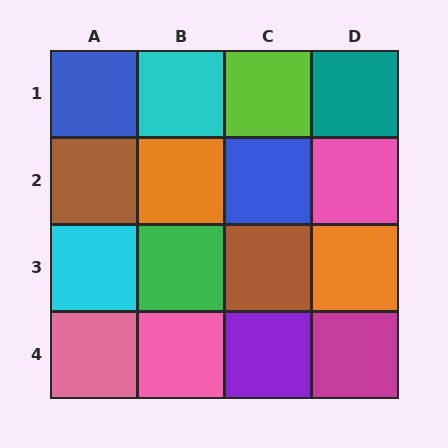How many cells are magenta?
1 cell is magenta.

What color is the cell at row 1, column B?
Cyan.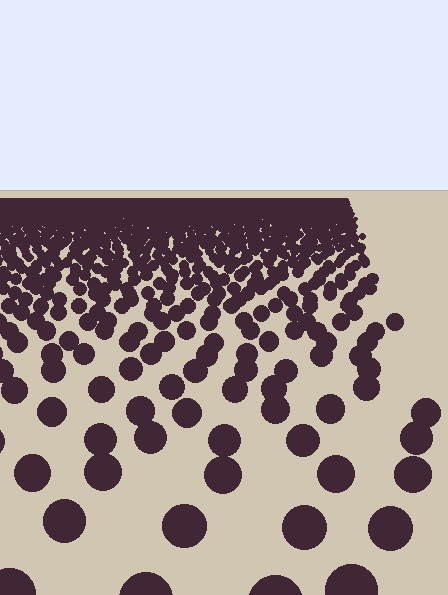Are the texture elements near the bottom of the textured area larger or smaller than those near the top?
Larger. Near the bottom, elements are closer to the viewer and appear at a bigger on-screen size.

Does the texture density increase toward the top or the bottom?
Density increases toward the top.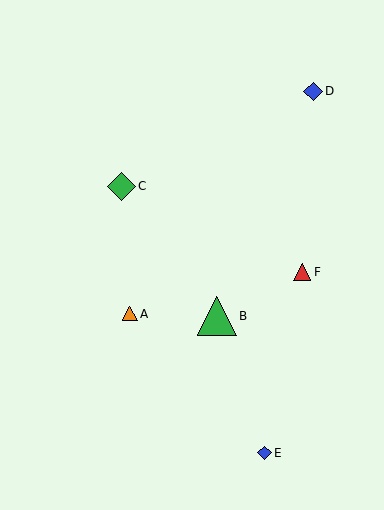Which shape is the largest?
The green triangle (labeled B) is the largest.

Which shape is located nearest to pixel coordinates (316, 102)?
The blue diamond (labeled D) at (313, 91) is nearest to that location.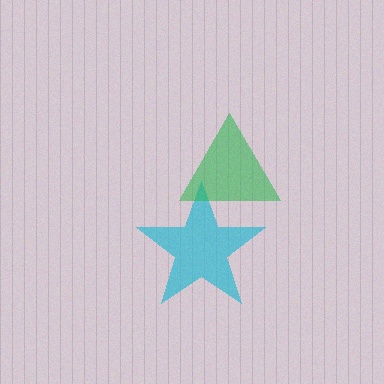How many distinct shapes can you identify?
There are 2 distinct shapes: a cyan star, a green triangle.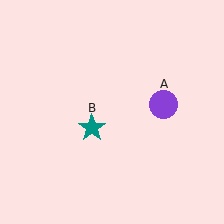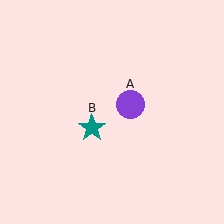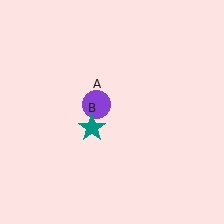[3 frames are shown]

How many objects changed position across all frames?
1 object changed position: purple circle (object A).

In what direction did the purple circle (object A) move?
The purple circle (object A) moved left.